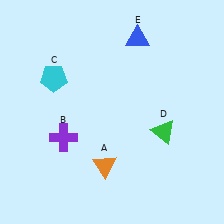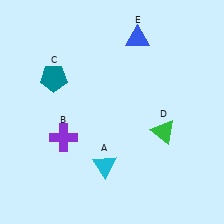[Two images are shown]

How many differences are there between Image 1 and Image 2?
There are 2 differences between the two images.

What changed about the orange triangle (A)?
In Image 1, A is orange. In Image 2, it changed to cyan.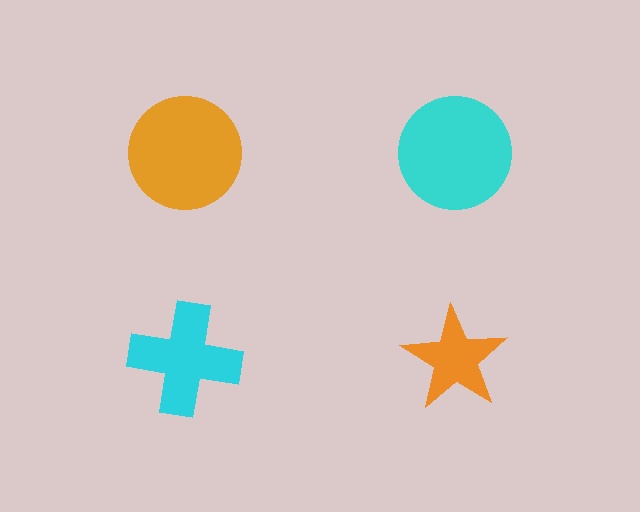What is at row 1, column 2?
A cyan circle.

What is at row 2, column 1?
A cyan cross.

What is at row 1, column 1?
An orange circle.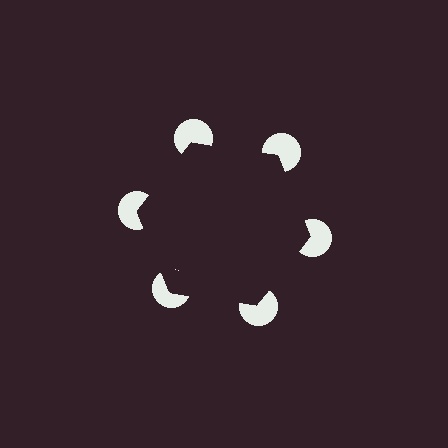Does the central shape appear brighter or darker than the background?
It typically appears slightly darker than the background, even though no actual brightness change is drawn.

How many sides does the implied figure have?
6 sides.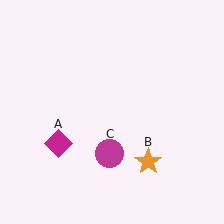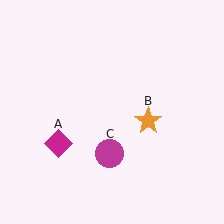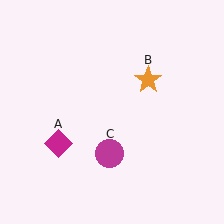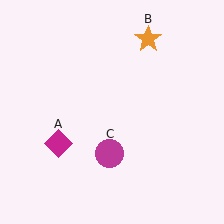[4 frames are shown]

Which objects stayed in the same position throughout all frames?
Magenta diamond (object A) and magenta circle (object C) remained stationary.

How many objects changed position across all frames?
1 object changed position: orange star (object B).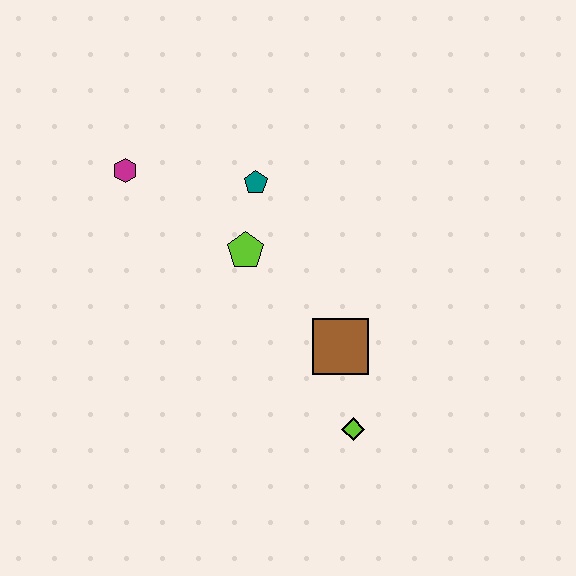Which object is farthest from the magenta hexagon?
The lime diamond is farthest from the magenta hexagon.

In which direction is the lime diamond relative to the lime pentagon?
The lime diamond is below the lime pentagon.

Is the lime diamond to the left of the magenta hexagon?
No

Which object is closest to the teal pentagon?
The lime pentagon is closest to the teal pentagon.